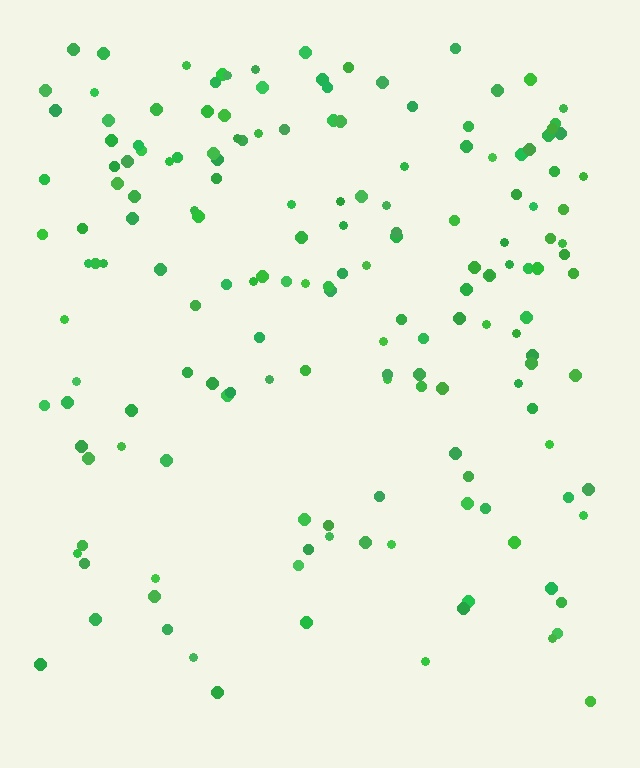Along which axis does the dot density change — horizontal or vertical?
Vertical.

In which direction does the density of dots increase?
From bottom to top, with the top side densest.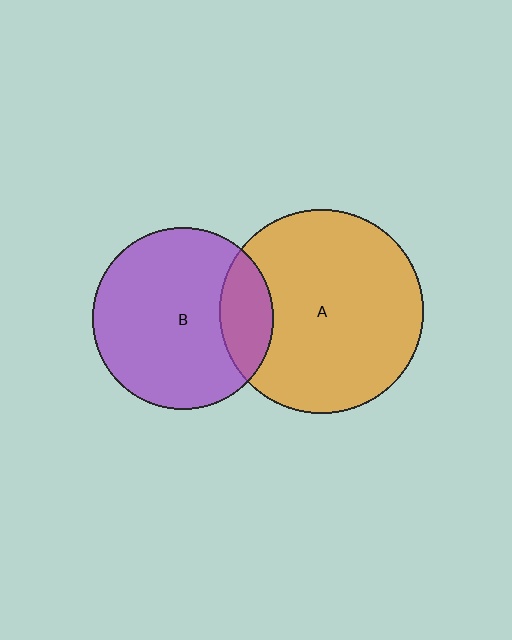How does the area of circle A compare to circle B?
Approximately 1.3 times.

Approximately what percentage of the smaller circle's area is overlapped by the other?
Approximately 20%.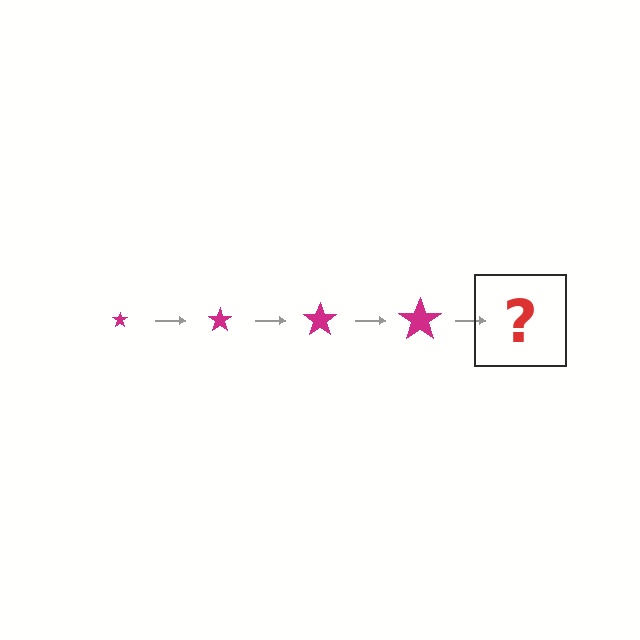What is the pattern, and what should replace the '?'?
The pattern is that the star gets progressively larger each step. The '?' should be a magenta star, larger than the previous one.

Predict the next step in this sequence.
The next step is a magenta star, larger than the previous one.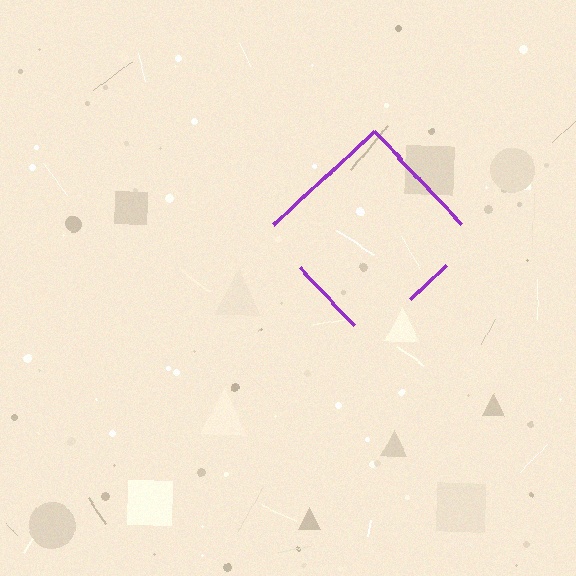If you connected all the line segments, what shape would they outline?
They would outline a diamond.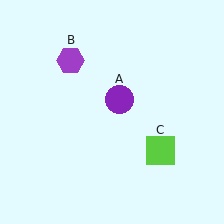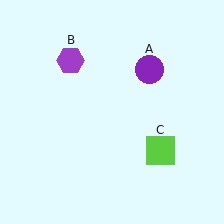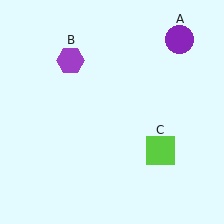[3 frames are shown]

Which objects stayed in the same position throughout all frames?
Purple hexagon (object B) and lime square (object C) remained stationary.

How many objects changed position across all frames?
1 object changed position: purple circle (object A).